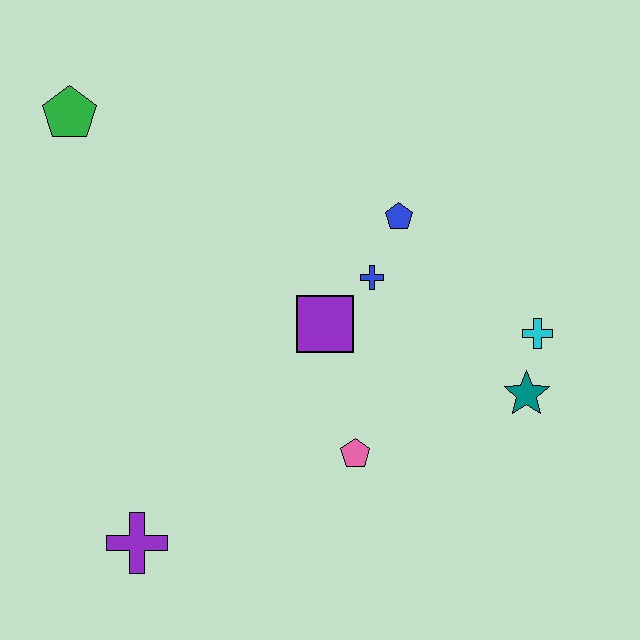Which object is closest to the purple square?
The blue cross is closest to the purple square.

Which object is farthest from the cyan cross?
The green pentagon is farthest from the cyan cross.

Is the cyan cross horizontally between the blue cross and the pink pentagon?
No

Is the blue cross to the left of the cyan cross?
Yes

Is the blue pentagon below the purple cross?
No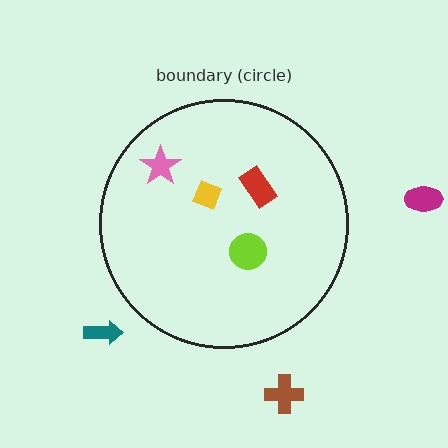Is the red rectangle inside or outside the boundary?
Inside.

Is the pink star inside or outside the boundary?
Inside.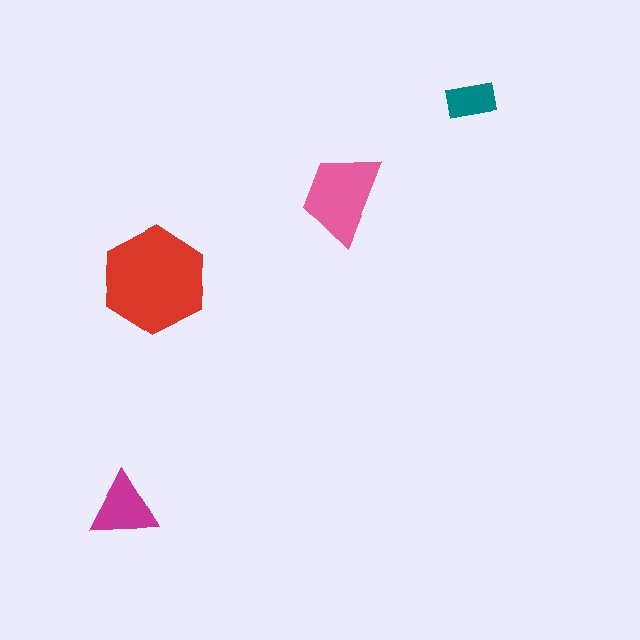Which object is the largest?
The red hexagon.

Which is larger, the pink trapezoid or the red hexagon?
The red hexagon.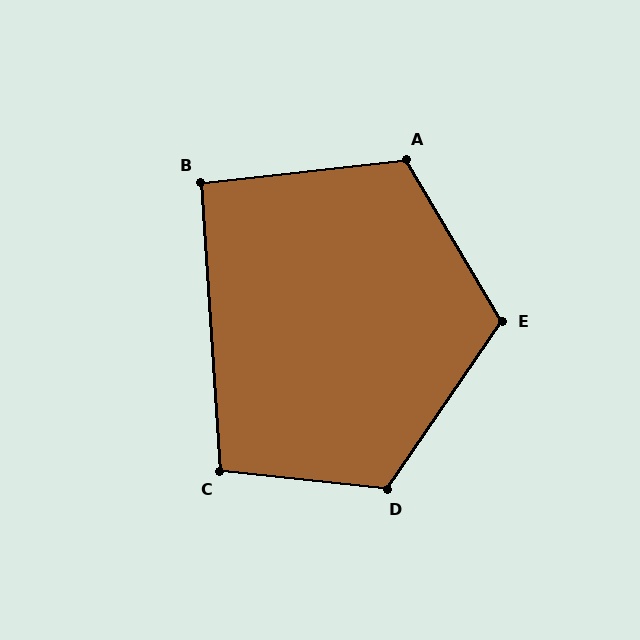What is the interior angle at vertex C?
Approximately 100 degrees (obtuse).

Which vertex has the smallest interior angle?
B, at approximately 93 degrees.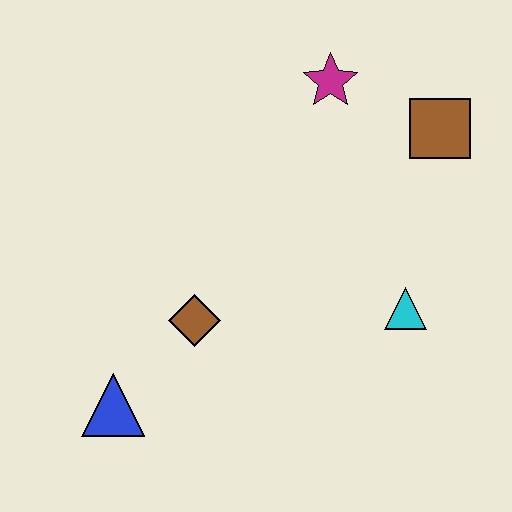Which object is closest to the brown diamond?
The blue triangle is closest to the brown diamond.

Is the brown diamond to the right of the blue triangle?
Yes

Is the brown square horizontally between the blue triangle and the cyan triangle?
No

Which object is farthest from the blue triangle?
The brown square is farthest from the blue triangle.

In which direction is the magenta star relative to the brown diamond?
The magenta star is above the brown diamond.